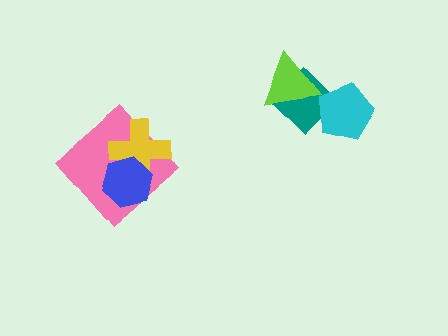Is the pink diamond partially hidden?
Yes, it is partially covered by another shape.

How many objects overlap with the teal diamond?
2 objects overlap with the teal diamond.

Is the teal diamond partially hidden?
Yes, it is partially covered by another shape.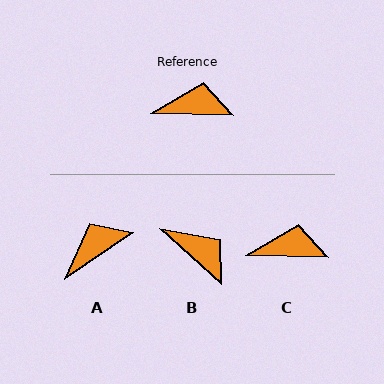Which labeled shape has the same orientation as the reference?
C.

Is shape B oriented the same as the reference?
No, it is off by about 41 degrees.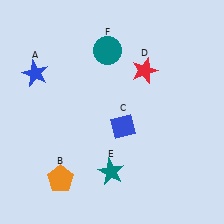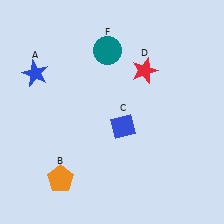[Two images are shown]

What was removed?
The teal star (E) was removed in Image 2.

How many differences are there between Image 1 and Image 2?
There is 1 difference between the two images.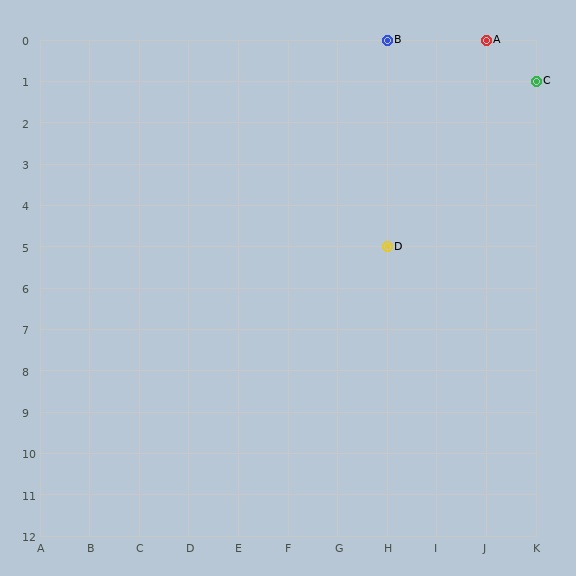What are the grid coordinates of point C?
Point C is at grid coordinates (K, 1).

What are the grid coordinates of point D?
Point D is at grid coordinates (H, 5).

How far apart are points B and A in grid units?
Points B and A are 2 columns apart.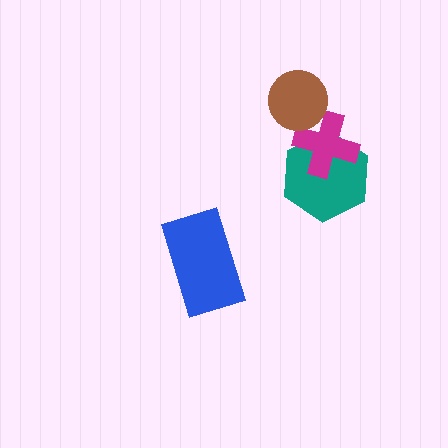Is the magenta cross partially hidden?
Yes, it is partially covered by another shape.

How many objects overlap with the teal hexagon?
1 object overlaps with the teal hexagon.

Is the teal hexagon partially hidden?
Yes, it is partially covered by another shape.